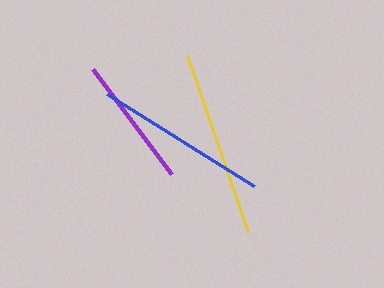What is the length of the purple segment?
The purple segment is approximately 131 pixels long.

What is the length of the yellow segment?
The yellow segment is approximately 188 pixels long.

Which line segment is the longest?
The yellow line is the longest at approximately 188 pixels.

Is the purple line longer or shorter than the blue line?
The blue line is longer than the purple line.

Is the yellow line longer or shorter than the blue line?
The yellow line is longer than the blue line.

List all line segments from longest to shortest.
From longest to shortest: yellow, blue, purple.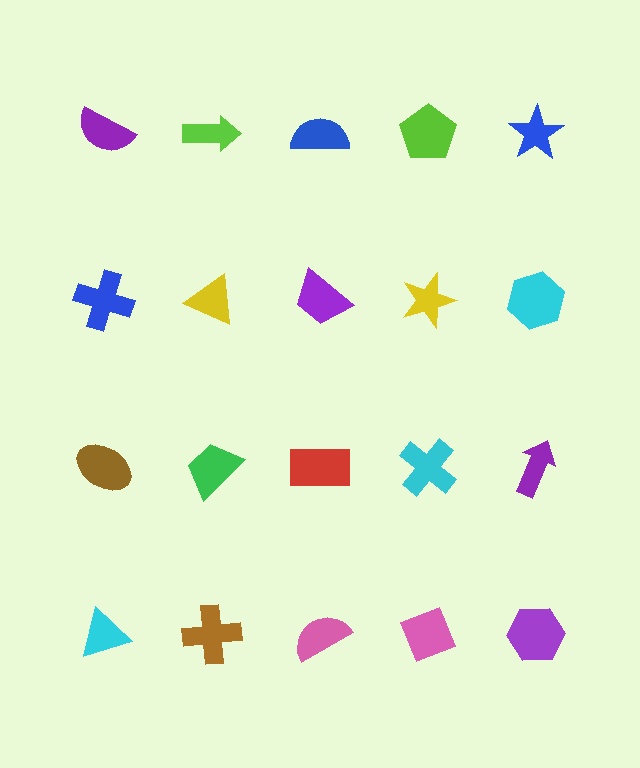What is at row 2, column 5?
A cyan hexagon.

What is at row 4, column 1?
A cyan triangle.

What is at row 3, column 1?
A brown ellipse.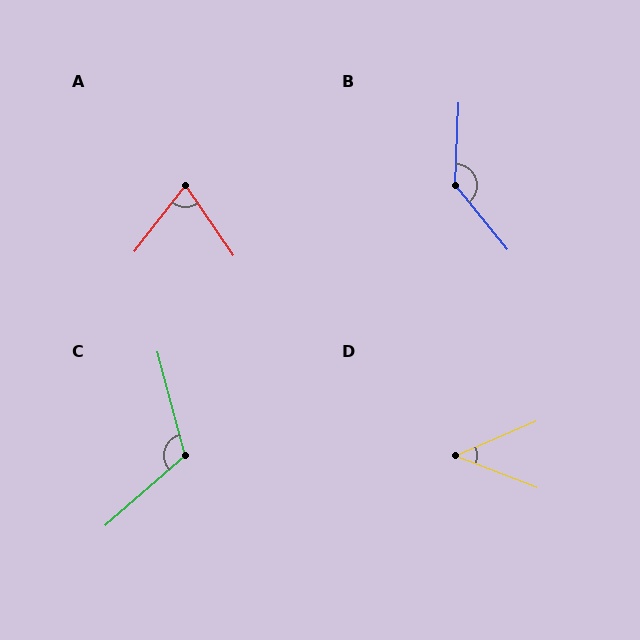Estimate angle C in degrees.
Approximately 116 degrees.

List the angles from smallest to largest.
D (44°), A (72°), C (116°), B (138°).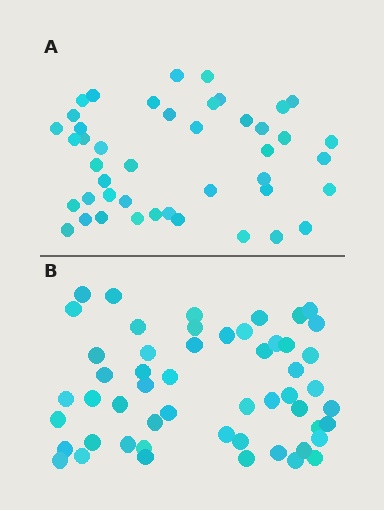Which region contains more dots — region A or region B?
Region B (the bottom region) has more dots.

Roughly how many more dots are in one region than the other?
Region B has roughly 8 or so more dots than region A.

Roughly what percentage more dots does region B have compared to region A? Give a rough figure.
About 20% more.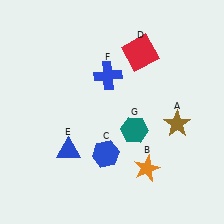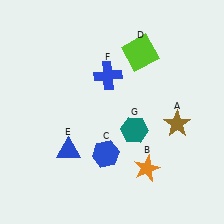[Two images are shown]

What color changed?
The square (D) changed from red in Image 1 to lime in Image 2.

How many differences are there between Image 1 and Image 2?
There is 1 difference between the two images.